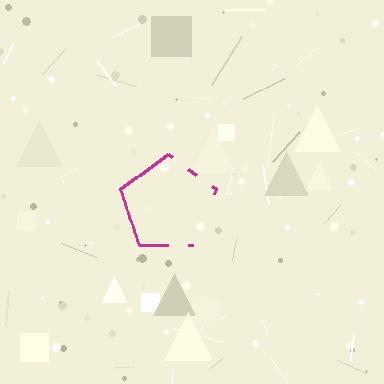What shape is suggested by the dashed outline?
The dashed outline suggests a pentagon.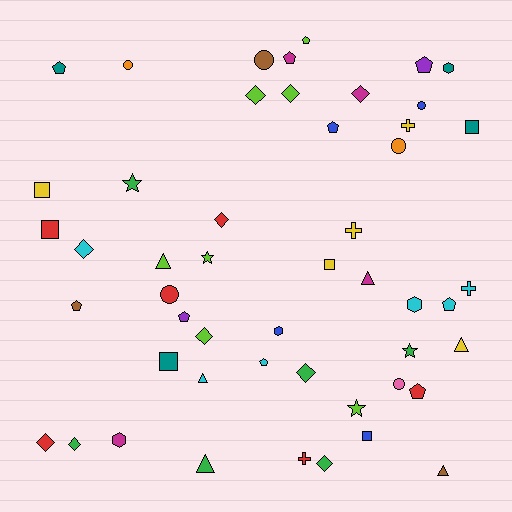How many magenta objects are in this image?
There are 4 magenta objects.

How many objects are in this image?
There are 50 objects.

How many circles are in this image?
There are 6 circles.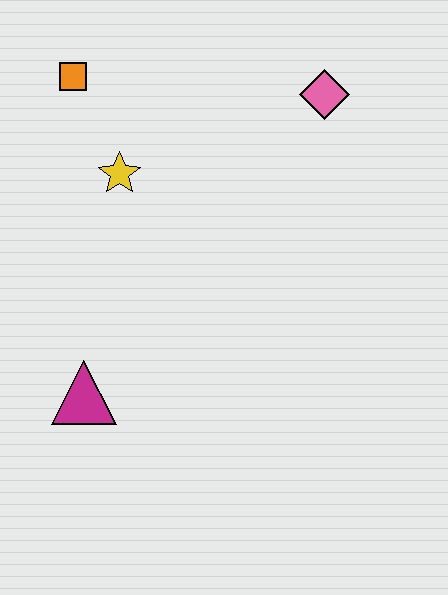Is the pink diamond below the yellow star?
No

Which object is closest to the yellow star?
The orange square is closest to the yellow star.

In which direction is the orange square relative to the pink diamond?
The orange square is to the left of the pink diamond.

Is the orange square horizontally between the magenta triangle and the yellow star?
No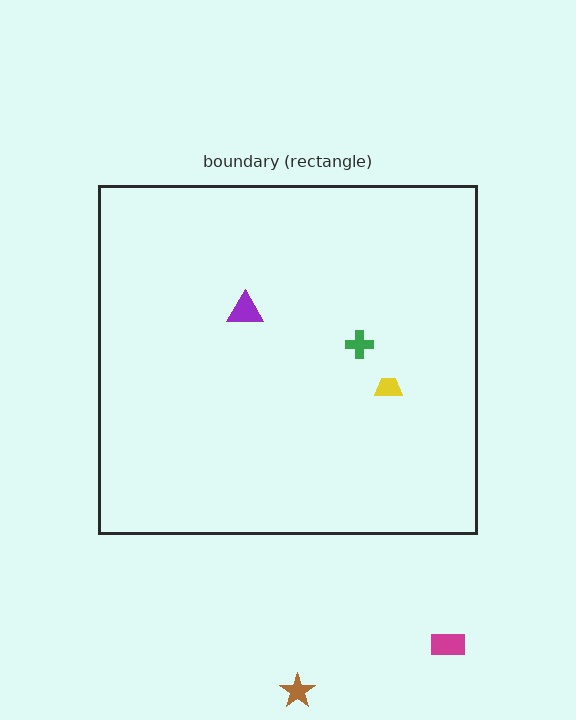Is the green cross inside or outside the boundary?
Inside.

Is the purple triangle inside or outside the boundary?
Inside.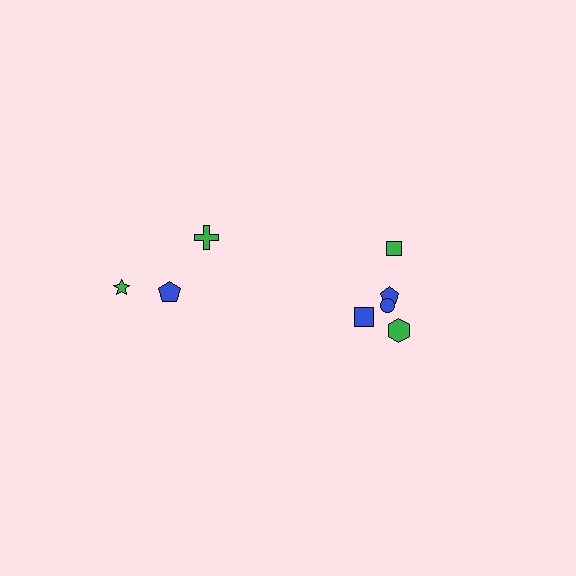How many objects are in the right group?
There are 5 objects.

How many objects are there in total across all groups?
There are 8 objects.